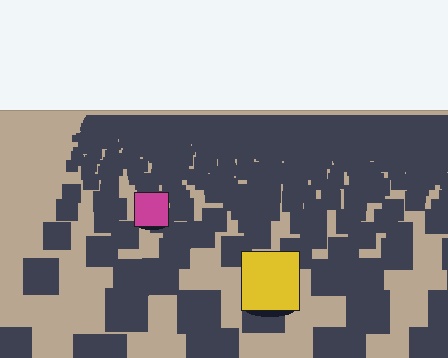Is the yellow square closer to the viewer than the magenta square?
Yes. The yellow square is closer — you can tell from the texture gradient: the ground texture is coarser near it.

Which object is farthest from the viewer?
The magenta square is farthest from the viewer. It appears smaller and the ground texture around it is denser.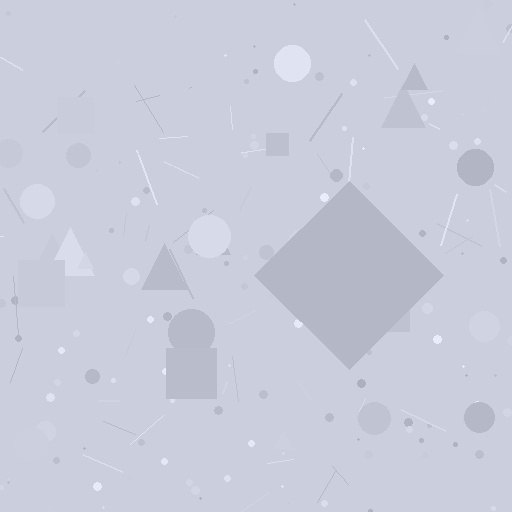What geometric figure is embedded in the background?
A diamond is embedded in the background.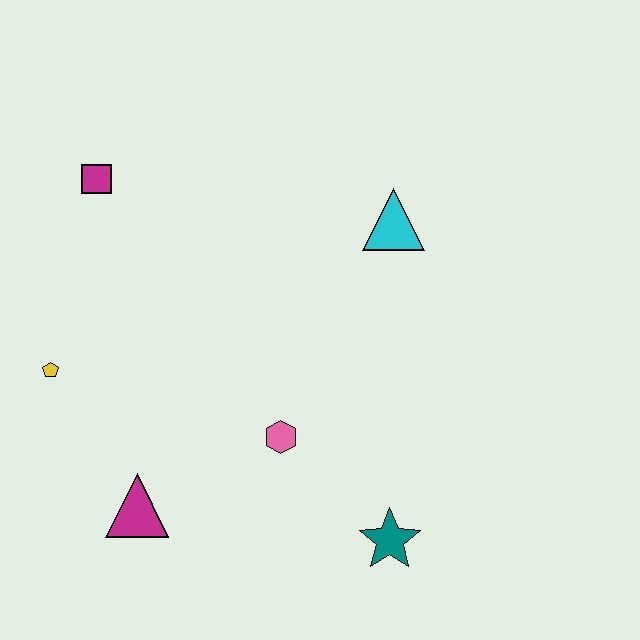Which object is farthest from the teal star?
The magenta square is farthest from the teal star.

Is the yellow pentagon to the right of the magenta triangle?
No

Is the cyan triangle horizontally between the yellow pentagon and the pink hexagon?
No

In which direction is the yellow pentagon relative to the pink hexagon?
The yellow pentagon is to the left of the pink hexagon.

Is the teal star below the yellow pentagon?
Yes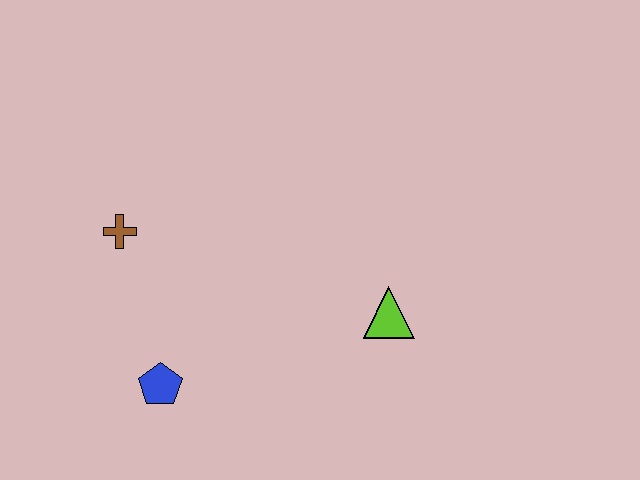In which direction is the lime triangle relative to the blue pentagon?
The lime triangle is to the right of the blue pentagon.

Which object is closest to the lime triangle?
The blue pentagon is closest to the lime triangle.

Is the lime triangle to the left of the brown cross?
No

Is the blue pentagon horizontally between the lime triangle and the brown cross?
Yes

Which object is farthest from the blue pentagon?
The lime triangle is farthest from the blue pentagon.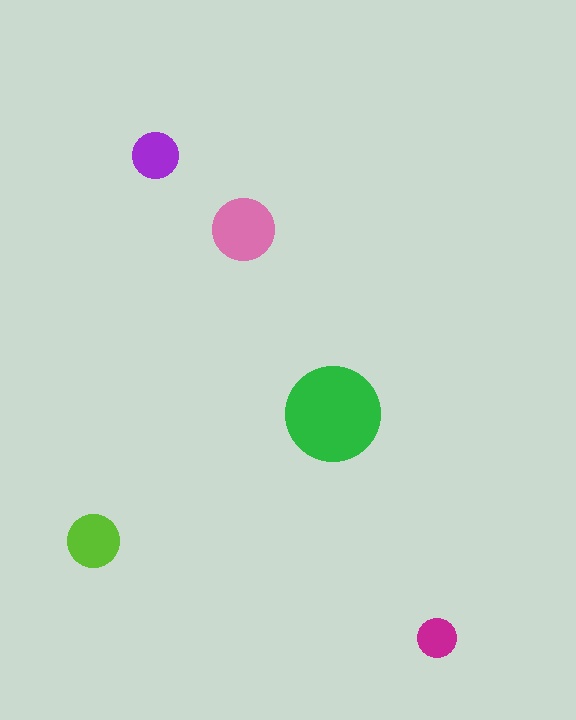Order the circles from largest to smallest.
the green one, the pink one, the lime one, the purple one, the magenta one.